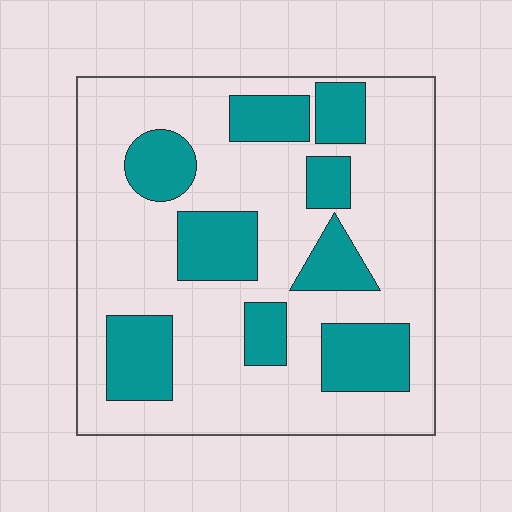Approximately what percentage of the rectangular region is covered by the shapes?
Approximately 30%.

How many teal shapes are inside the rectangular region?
9.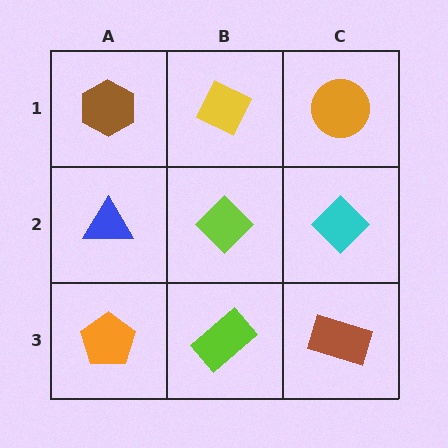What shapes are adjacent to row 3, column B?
A lime diamond (row 2, column B), an orange pentagon (row 3, column A), a brown rectangle (row 3, column C).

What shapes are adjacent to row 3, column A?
A blue triangle (row 2, column A), a lime rectangle (row 3, column B).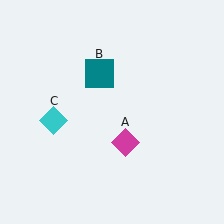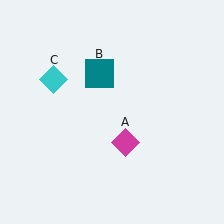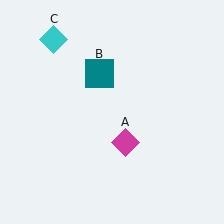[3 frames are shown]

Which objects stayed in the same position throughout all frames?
Magenta diamond (object A) and teal square (object B) remained stationary.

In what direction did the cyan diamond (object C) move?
The cyan diamond (object C) moved up.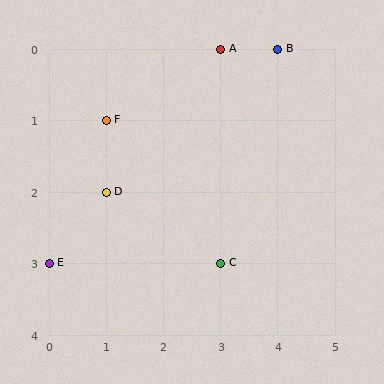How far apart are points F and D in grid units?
Points F and D are 1 row apart.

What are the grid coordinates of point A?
Point A is at grid coordinates (3, 0).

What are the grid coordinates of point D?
Point D is at grid coordinates (1, 2).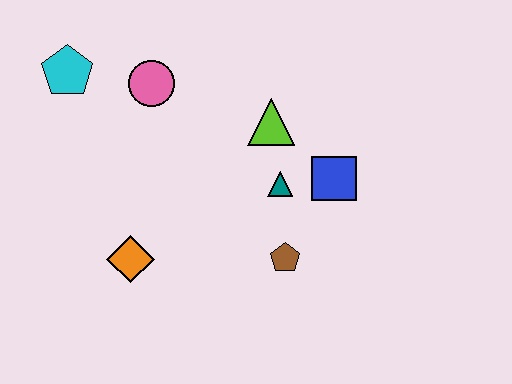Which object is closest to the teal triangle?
The blue square is closest to the teal triangle.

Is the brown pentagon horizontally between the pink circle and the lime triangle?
No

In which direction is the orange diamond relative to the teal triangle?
The orange diamond is to the left of the teal triangle.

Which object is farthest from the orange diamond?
The blue square is farthest from the orange diamond.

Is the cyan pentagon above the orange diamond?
Yes